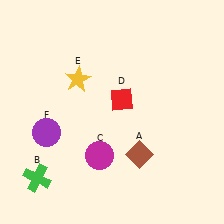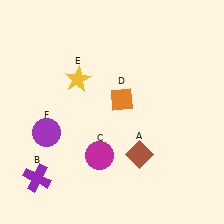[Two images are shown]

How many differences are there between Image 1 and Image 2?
There are 2 differences between the two images.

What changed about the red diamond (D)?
In Image 1, D is red. In Image 2, it changed to orange.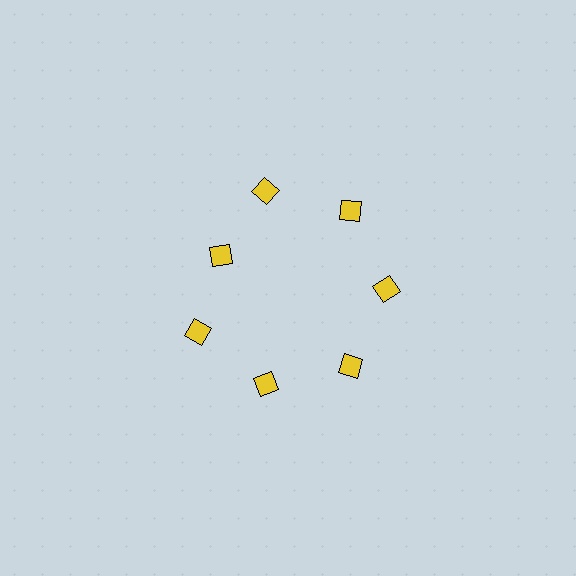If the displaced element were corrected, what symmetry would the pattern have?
It would have 7-fold rotational symmetry — the pattern would map onto itself every 51 degrees.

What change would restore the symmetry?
The symmetry would be restored by moving it outward, back onto the ring so that all 7 diamonds sit at equal angles and equal distance from the center.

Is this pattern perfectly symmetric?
No. The 7 yellow diamonds are arranged in a ring, but one element near the 10 o'clock position is pulled inward toward the center, breaking the 7-fold rotational symmetry.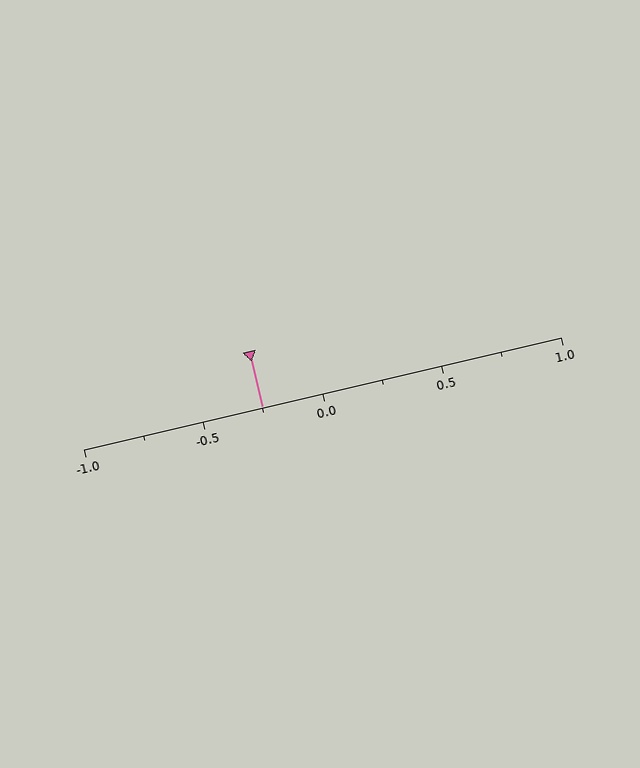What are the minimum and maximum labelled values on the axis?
The axis runs from -1.0 to 1.0.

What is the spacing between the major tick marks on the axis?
The major ticks are spaced 0.5 apart.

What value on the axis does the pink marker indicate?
The marker indicates approximately -0.25.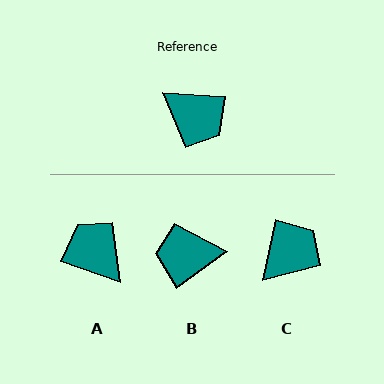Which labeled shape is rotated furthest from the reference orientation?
A, about 165 degrees away.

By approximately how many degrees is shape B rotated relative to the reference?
Approximately 141 degrees clockwise.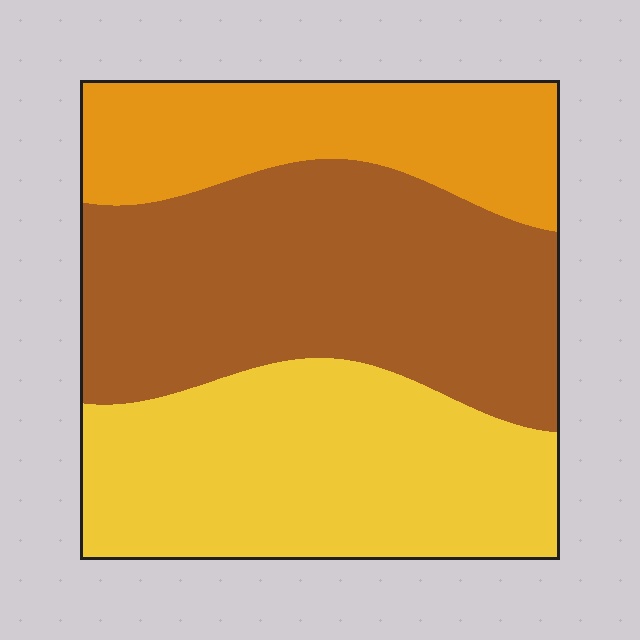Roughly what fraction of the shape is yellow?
Yellow covers about 35% of the shape.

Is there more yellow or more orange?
Yellow.